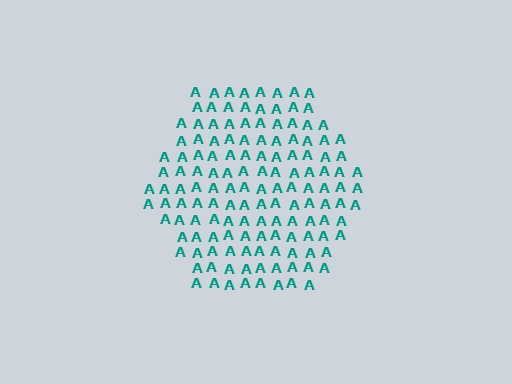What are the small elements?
The small elements are letter A's.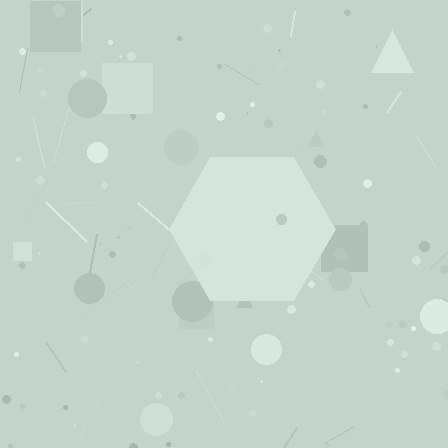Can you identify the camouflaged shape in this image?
The camouflaged shape is a hexagon.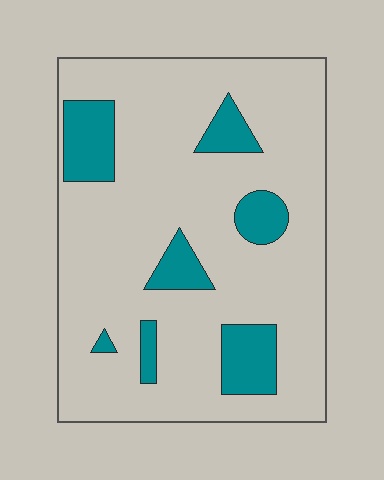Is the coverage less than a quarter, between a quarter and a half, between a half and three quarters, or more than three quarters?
Less than a quarter.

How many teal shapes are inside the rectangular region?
7.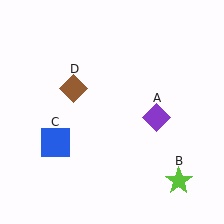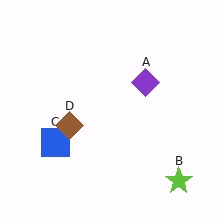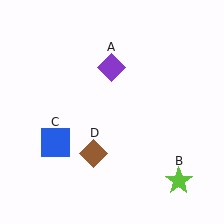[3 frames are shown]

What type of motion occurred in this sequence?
The purple diamond (object A), brown diamond (object D) rotated counterclockwise around the center of the scene.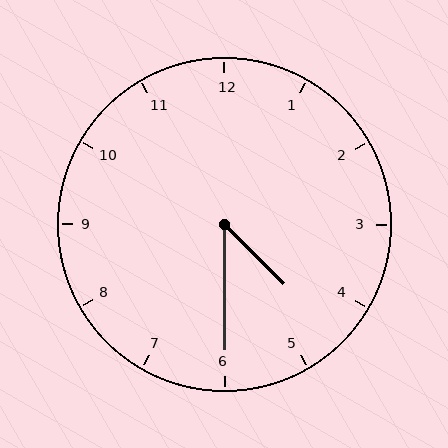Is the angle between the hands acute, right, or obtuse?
It is acute.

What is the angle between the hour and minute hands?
Approximately 45 degrees.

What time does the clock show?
4:30.